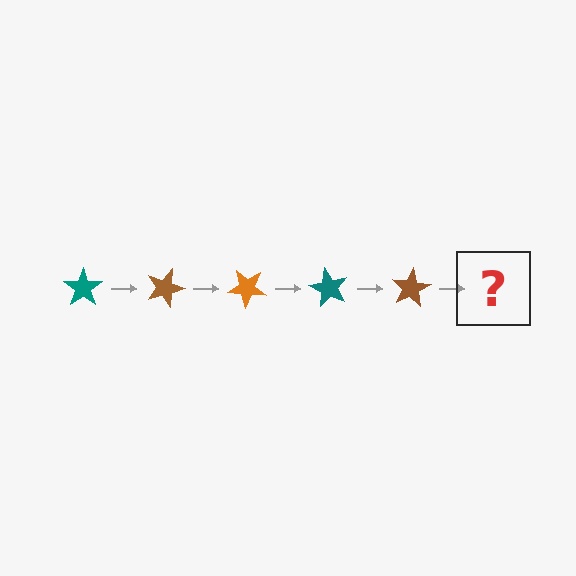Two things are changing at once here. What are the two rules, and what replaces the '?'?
The two rules are that it rotates 20 degrees each step and the color cycles through teal, brown, and orange. The '?' should be an orange star, rotated 100 degrees from the start.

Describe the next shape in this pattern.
It should be an orange star, rotated 100 degrees from the start.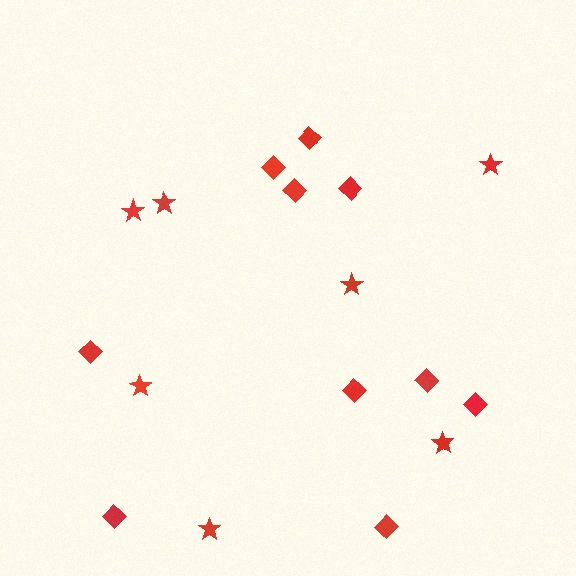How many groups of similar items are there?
There are 2 groups: one group of stars (7) and one group of diamonds (10).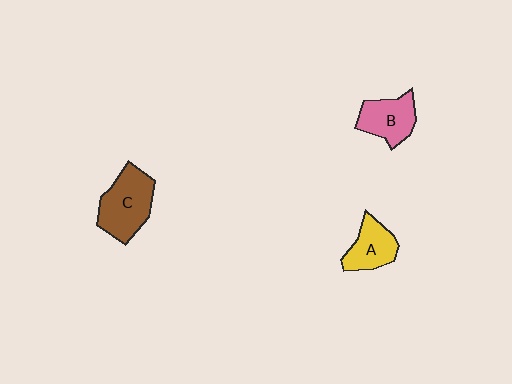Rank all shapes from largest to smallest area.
From largest to smallest: C (brown), B (pink), A (yellow).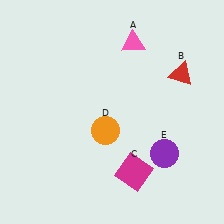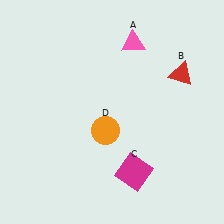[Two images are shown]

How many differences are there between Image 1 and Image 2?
There is 1 difference between the two images.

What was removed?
The purple circle (E) was removed in Image 2.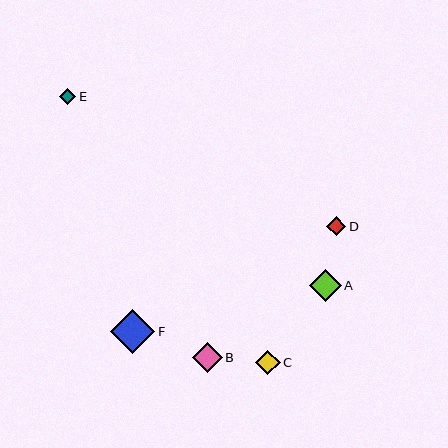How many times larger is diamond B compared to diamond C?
Diamond B is approximately 1.2 times the size of diamond C.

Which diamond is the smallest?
Diamond E is the smallest with a size of approximately 16 pixels.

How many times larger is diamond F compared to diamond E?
Diamond F is approximately 2.7 times the size of diamond E.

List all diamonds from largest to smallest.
From largest to smallest: F, A, B, C, D, E.